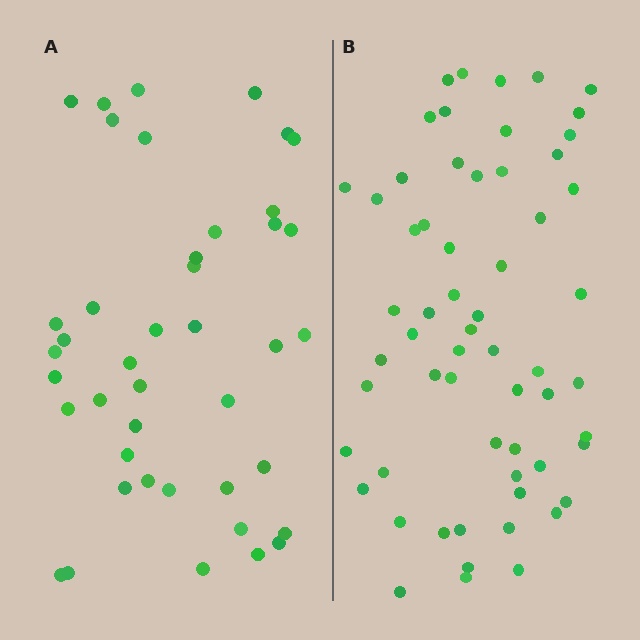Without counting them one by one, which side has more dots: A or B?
Region B (the right region) has more dots.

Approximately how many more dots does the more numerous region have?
Region B has approximately 20 more dots than region A.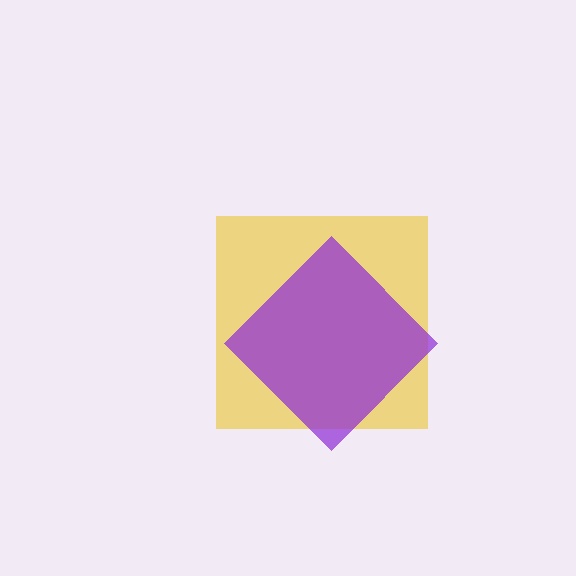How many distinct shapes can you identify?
There are 2 distinct shapes: a yellow square, a purple diamond.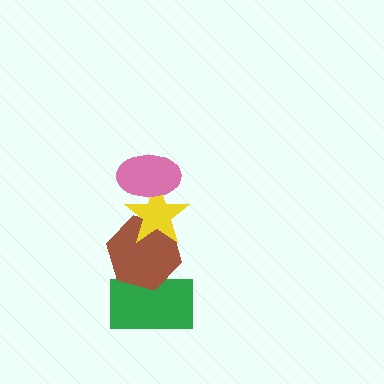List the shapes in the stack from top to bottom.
From top to bottom: the pink ellipse, the yellow star, the brown hexagon, the green rectangle.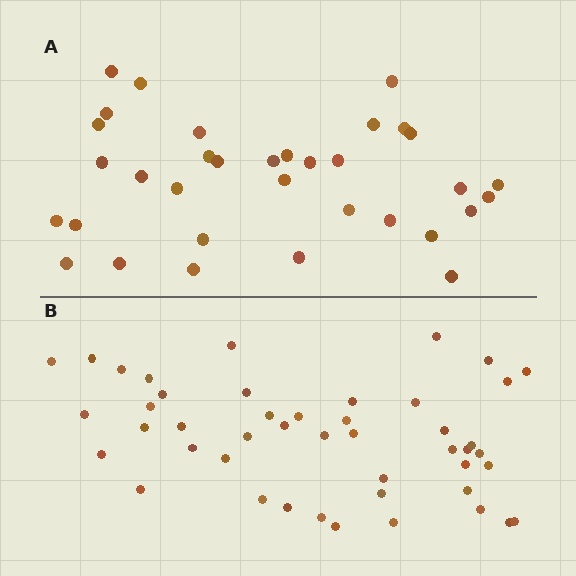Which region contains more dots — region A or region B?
Region B (the bottom region) has more dots.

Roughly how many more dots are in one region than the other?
Region B has roughly 12 or so more dots than region A.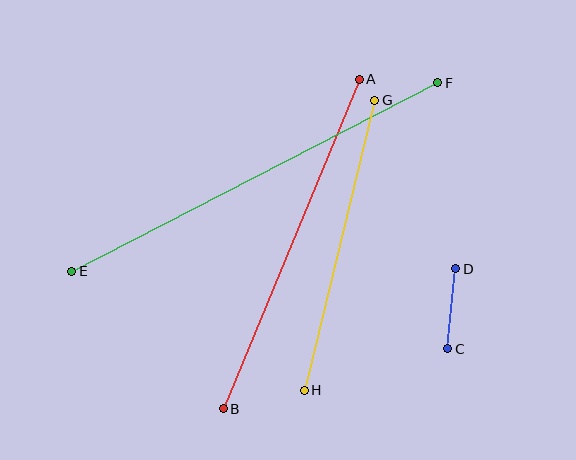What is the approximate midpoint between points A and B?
The midpoint is at approximately (291, 244) pixels.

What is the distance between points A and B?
The distance is approximately 357 pixels.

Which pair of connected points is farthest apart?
Points E and F are farthest apart.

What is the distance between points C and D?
The distance is approximately 80 pixels.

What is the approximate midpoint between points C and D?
The midpoint is at approximately (452, 309) pixels.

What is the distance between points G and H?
The distance is approximately 299 pixels.